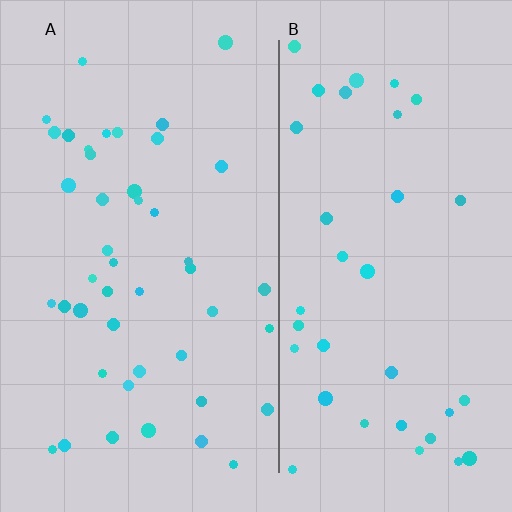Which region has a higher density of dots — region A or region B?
A (the left).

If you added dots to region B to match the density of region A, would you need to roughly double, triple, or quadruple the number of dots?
Approximately double.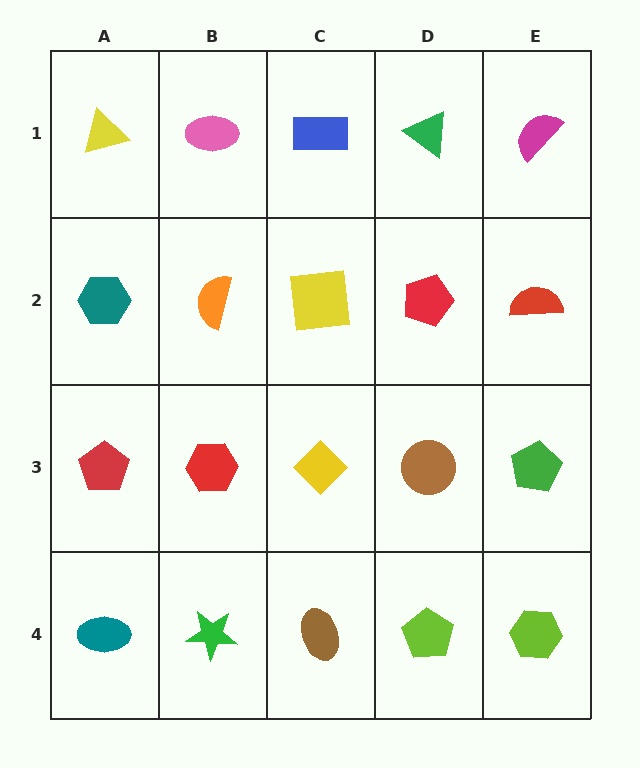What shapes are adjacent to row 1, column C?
A yellow square (row 2, column C), a pink ellipse (row 1, column B), a green triangle (row 1, column D).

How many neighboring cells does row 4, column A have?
2.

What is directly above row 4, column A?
A red pentagon.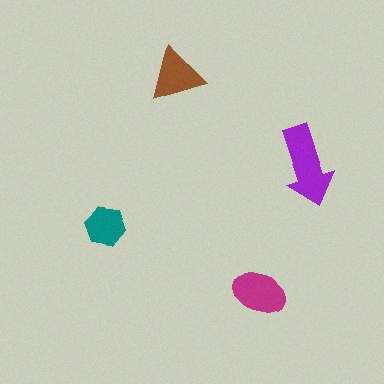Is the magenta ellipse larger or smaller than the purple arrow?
Smaller.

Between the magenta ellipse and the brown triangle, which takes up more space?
The magenta ellipse.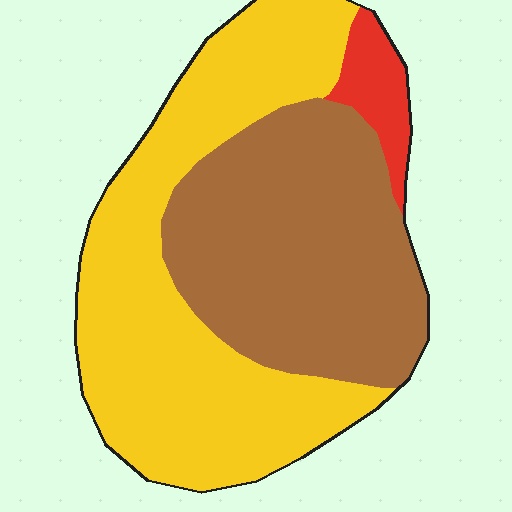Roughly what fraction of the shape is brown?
Brown takes up about two fifths (2/5) of the shape.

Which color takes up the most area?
Yellow, at roughly 50%.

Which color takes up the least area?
Red, at roughly 5%.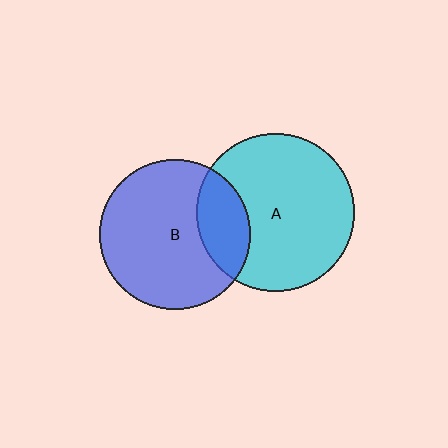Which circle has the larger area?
Circle A (cyan).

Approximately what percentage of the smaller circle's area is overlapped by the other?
Approximately 25%.